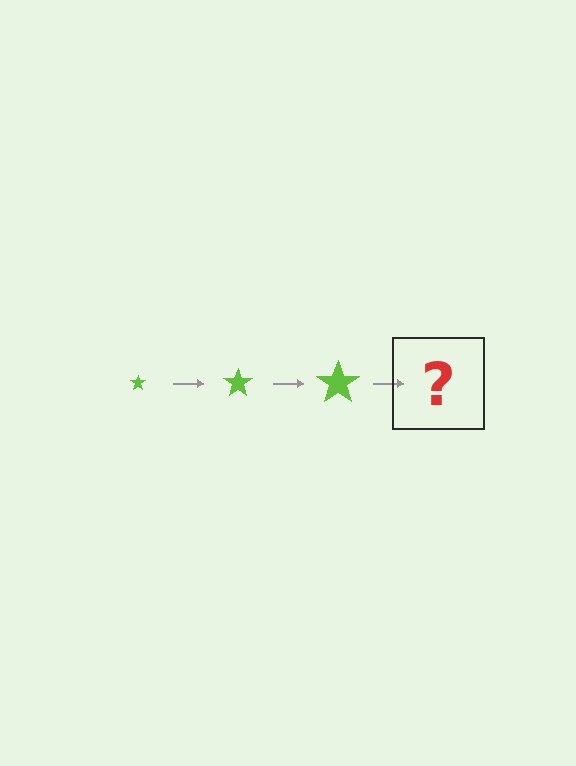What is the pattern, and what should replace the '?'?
The pattern is that the star gets progressively larger each step. The '?' should be a lime star, larger than the previous one.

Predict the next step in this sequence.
The next step is a lime star, larger than the previous one.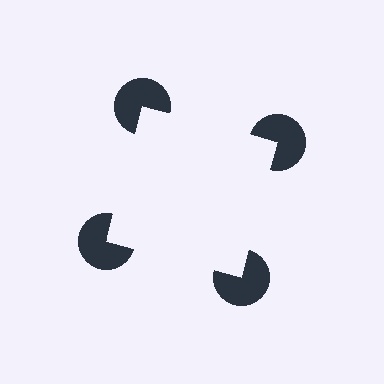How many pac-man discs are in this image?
There are 4 — one at each vertex of the illusory square.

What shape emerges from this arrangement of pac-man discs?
An illusory square — its edges are inferred from the aligned wedge cuts in the pac-man discs, not physically drawn.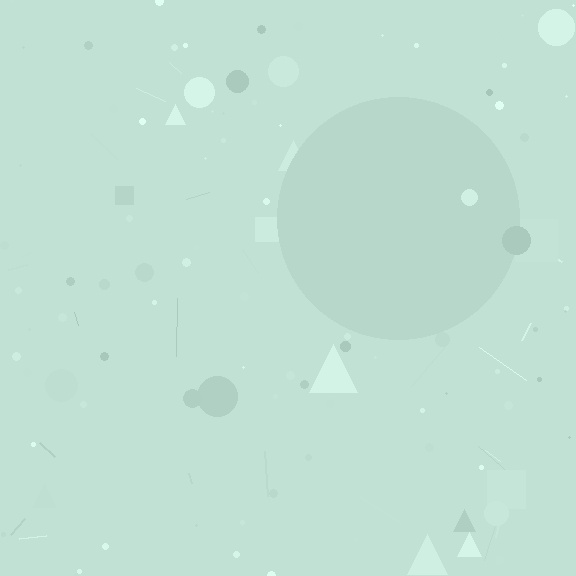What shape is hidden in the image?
A circle is hidden in the image.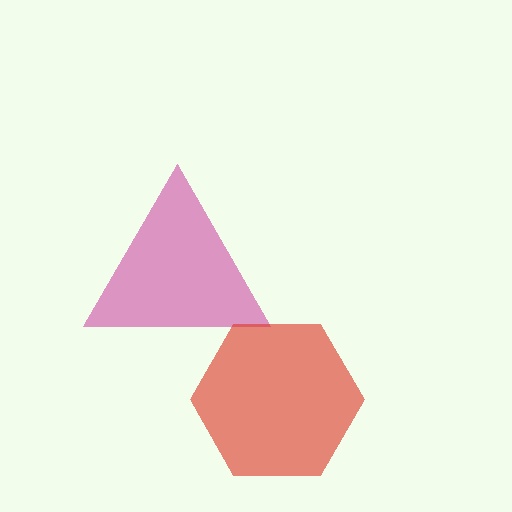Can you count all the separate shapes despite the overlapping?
Yes, there are 2 separate shapes.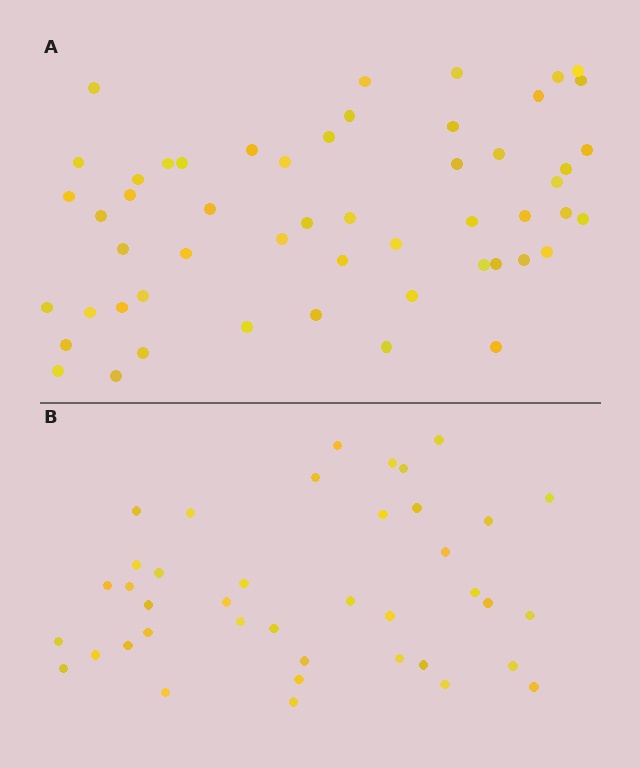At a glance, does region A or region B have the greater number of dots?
Region A (the top region) has more dots.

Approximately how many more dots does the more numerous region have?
Region A has approximately 15 more dots than region B.